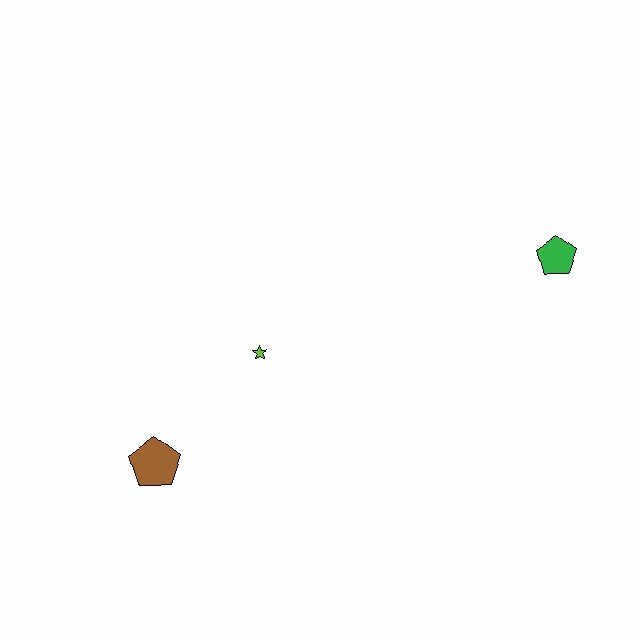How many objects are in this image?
There are 3 objects.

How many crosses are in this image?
There are no crosses.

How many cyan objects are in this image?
There are no cyan objects.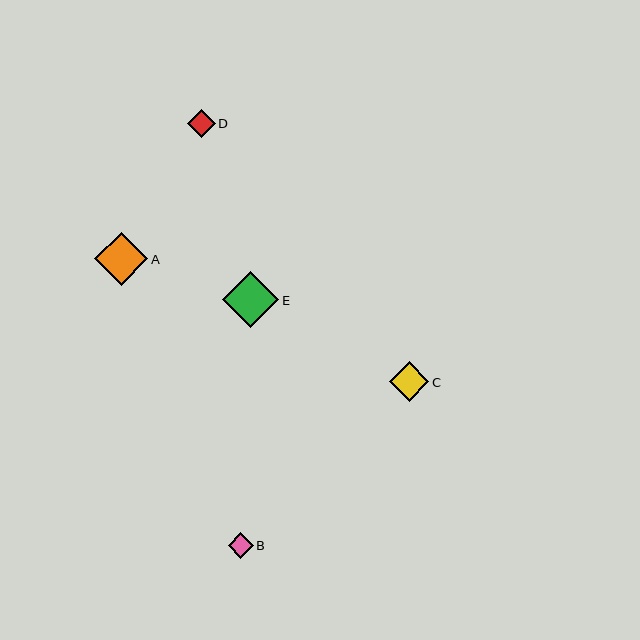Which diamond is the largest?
Diamond E is the largest with a size of approximately 56 pixels.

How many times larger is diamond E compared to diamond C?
Diamond E is approximately 1.4 times the size of diamond C.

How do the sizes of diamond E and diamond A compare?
Diamond E and diamond A are approximately the same size.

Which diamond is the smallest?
Diamond B is the smallest with a size of approximately 25 pixels.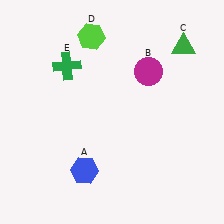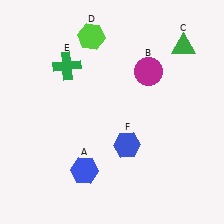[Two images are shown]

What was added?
A blue hexagon (F) was added in Image 2.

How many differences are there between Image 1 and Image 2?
There is 1 difference between the two images.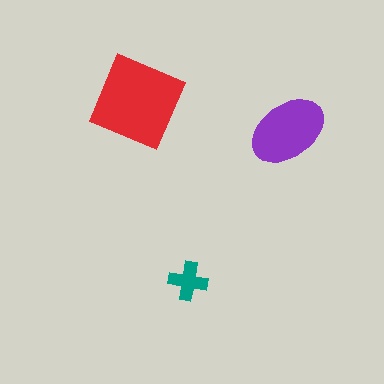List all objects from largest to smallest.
The red diamond, the purple ellipse, the teal cross.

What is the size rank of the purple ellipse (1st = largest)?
2nd.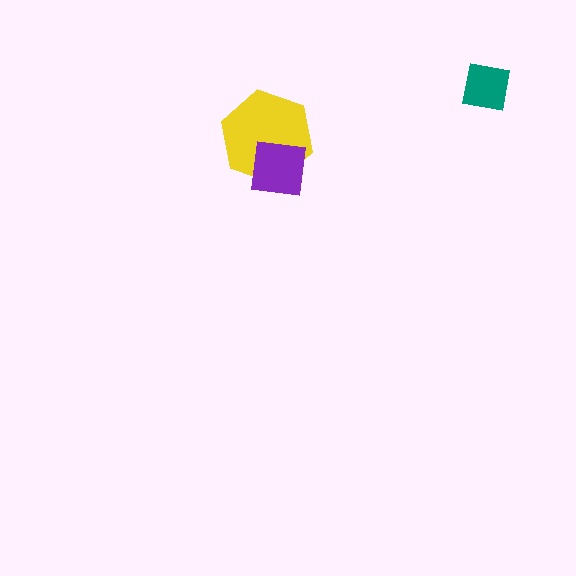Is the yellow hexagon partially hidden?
Yes, it is partially covered by another shape.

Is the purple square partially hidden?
No, no other shape covers it.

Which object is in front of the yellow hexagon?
The purple square is in front of the yellow hexagon.